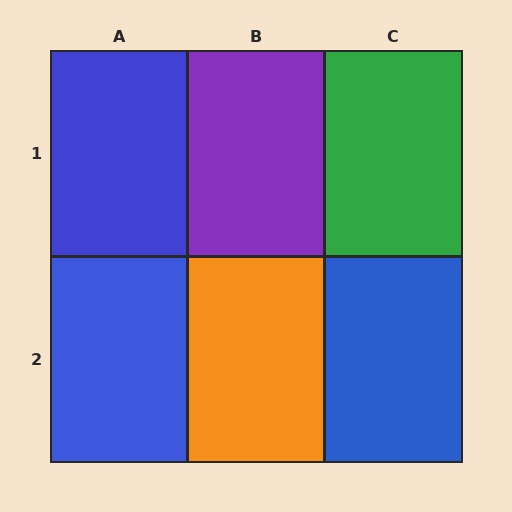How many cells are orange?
1 cell is orange.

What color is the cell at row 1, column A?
Blue.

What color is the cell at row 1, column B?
Purple.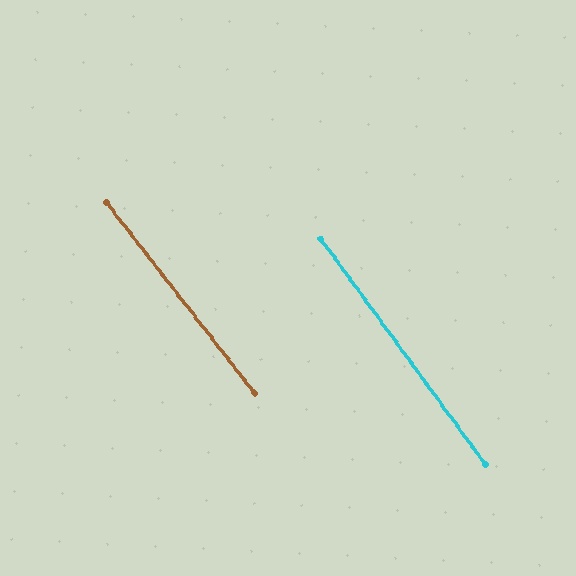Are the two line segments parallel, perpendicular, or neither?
Parallel — their directions differ by only 1.9°.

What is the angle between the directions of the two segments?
Approximately 2 degrees.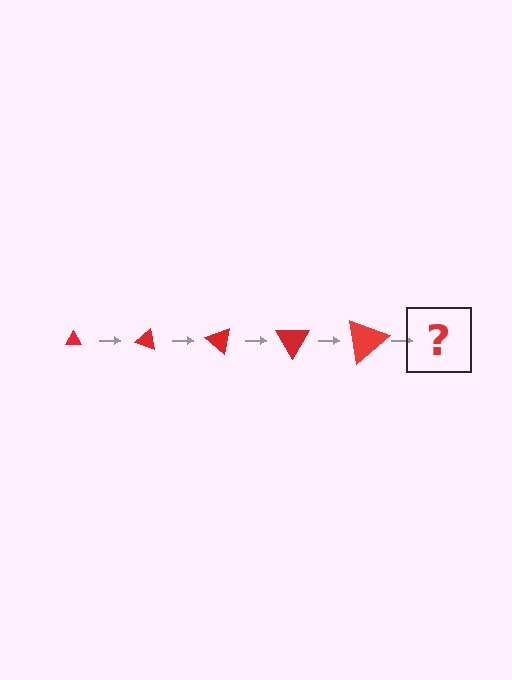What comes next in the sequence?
The next element should be a triangle, larger than the previous one and rotated 100 degrees from the start.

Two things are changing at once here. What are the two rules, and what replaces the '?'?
The two rules are that the triangle grows larger each step and it rotates 20 degrees each step. The '?' should be a triangle, larger than the previous one and rotated 100 degrees from the start.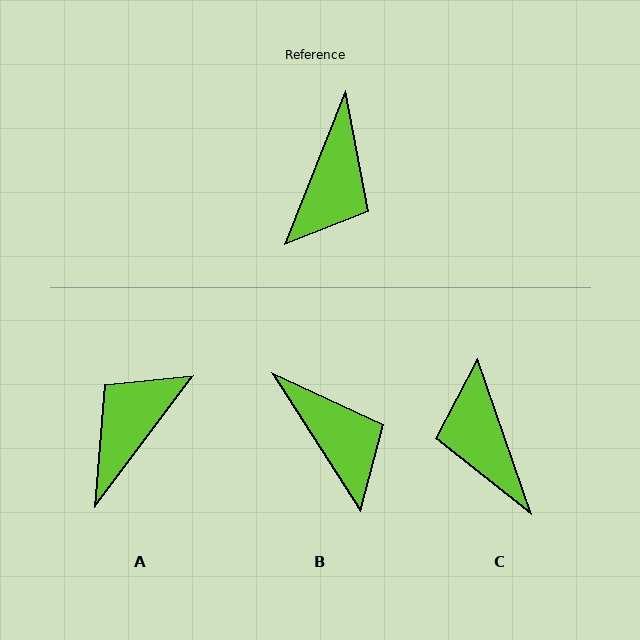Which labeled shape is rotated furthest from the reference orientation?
A, about 165 degrees away.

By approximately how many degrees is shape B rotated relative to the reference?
Approximately 54 degrees counter-clockwise.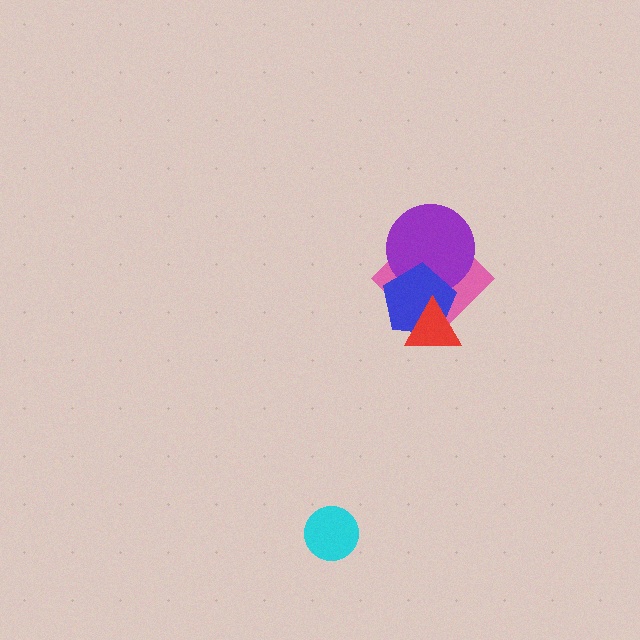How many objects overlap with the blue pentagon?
3 objects overlap with the blue pentagon.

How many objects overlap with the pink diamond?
3 objects overlap with the pink diamond.